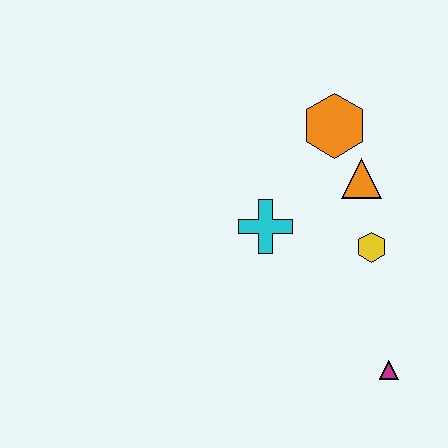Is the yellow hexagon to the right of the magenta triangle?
No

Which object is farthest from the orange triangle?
The magenta triangle is farthest from the orange triangle.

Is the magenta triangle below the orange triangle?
Yes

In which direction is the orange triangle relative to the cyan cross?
The orange triangle is to the right of the cyan cross.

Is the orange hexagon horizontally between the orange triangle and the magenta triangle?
No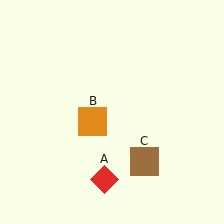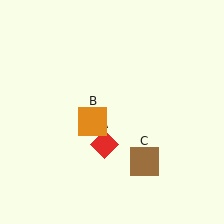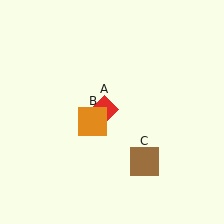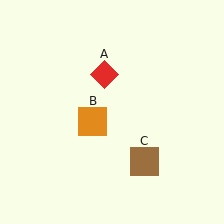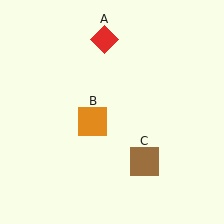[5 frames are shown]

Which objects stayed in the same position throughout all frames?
Orange square (object B) and brown square (object C) remained stationary.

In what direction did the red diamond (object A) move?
The red diamond (object A) moved up.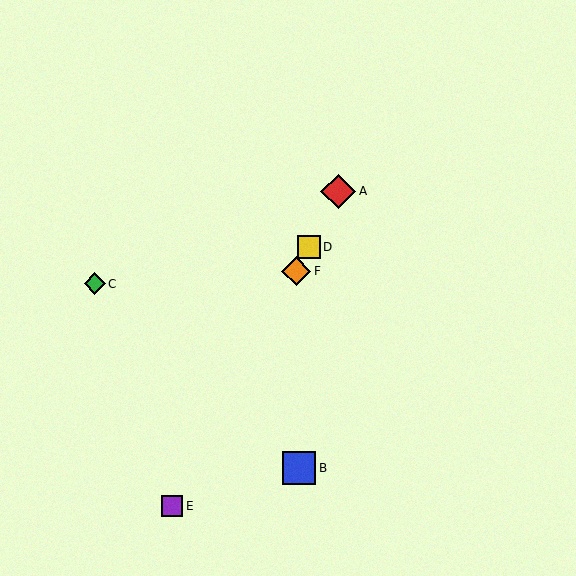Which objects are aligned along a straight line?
Objects A, D, E, F are aligned along a straight line.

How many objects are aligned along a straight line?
4 objects (A, D, E, F) are aligned along a straight line.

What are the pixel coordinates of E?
Object E is at (172, 506).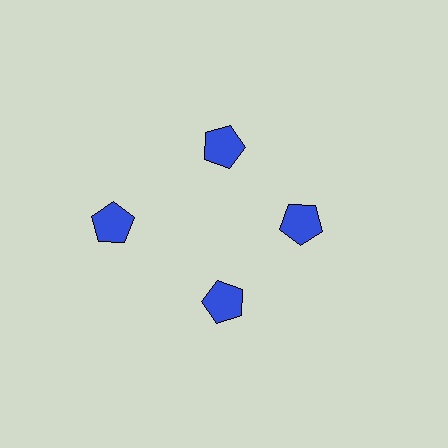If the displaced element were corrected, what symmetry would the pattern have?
It would have 4-fold rotational symmetry — the pattern would map onto itself every 90 degrees.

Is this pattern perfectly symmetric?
No. The 4 blue pentagons are arranged in a ring, but one element near the 9 o'clock position is pushed outward from the center, breaking the 4-fold rotational symmetry.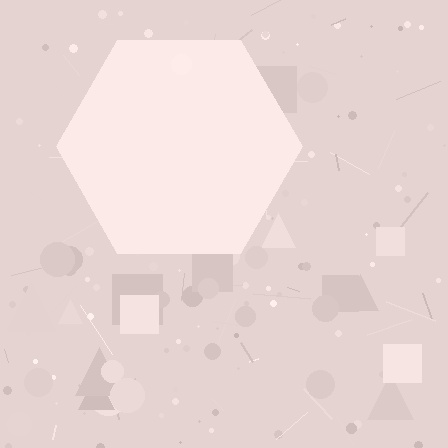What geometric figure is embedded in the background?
A hexagon is embedded in the background.